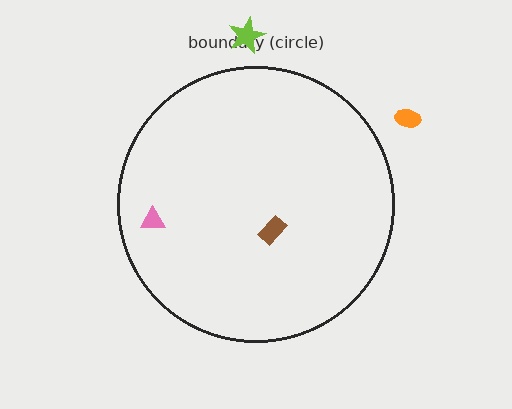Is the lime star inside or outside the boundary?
Outside.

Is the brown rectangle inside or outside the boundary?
Inside.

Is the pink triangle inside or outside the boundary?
Inside.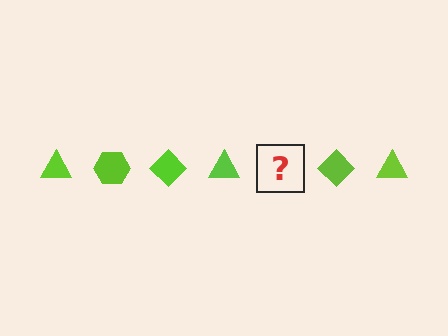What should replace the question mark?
The question mark should be replaced with a lime hexagon.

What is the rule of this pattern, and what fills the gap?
The rule is that the pattern cycles through triangle, hexagon, diamond shapes in lime. The gap should be filled with a lime hexagon.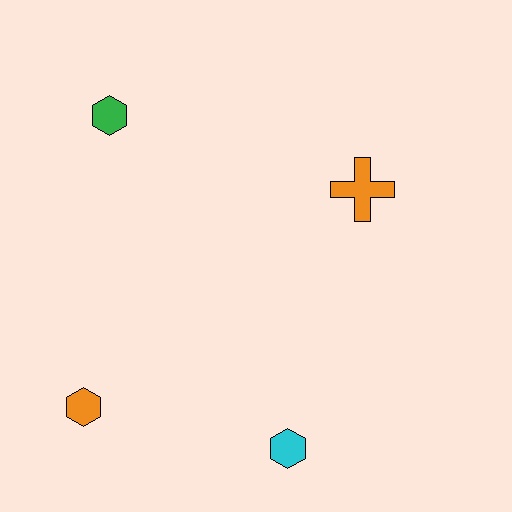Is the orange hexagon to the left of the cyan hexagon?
Yes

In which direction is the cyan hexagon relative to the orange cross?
The cyan hexagon is below the orange cross.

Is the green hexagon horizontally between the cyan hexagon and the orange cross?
No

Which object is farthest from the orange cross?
The orange hexagon is farthest from the orange cross.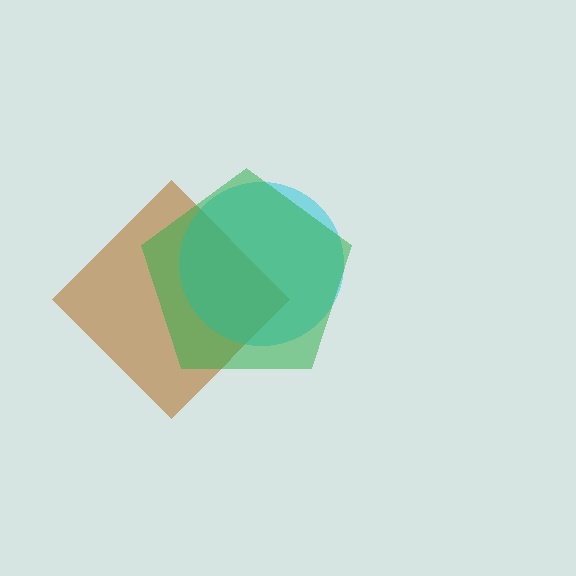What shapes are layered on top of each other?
The layered shapes are: a brown diamond, a cyan circle, a green pentagon.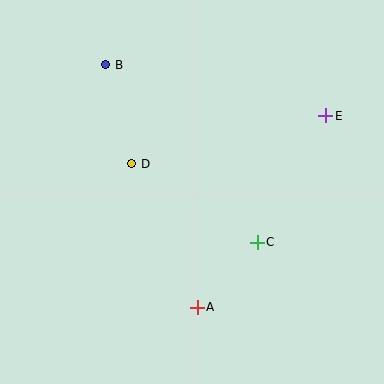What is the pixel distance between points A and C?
The distance between A and C is 89 pixels.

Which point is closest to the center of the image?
Point D at (132, 164) is closest to the center.